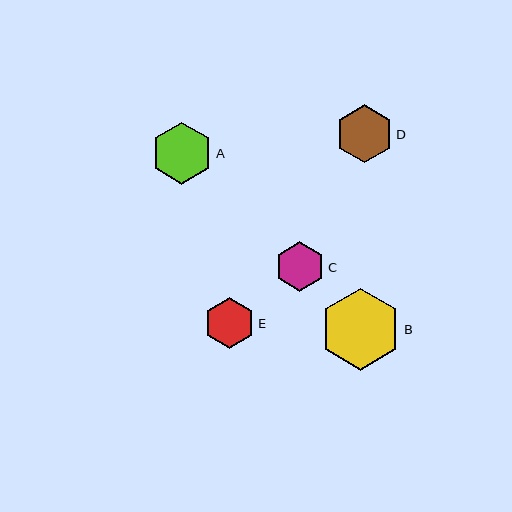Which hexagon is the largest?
Hexagon B is the largest with a size of approximately 82 pixels.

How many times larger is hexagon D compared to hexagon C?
Hexagon D is approximately 1.2 times the size of hexagon C.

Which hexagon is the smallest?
Hexagon C is the smallest with a size of approximately 50 pixels.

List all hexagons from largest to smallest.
From largest to smallest: B, A, D, E, C.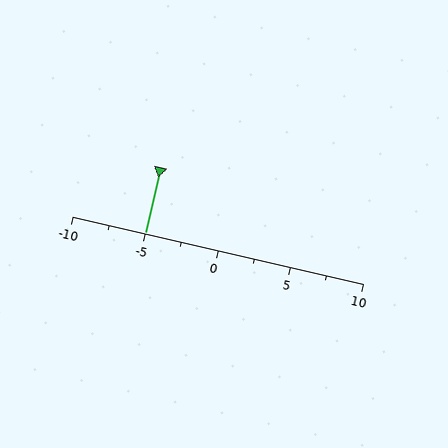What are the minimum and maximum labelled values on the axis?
The axis runs from -10 to 10.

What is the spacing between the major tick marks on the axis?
The major ticks are spaced 5 apart.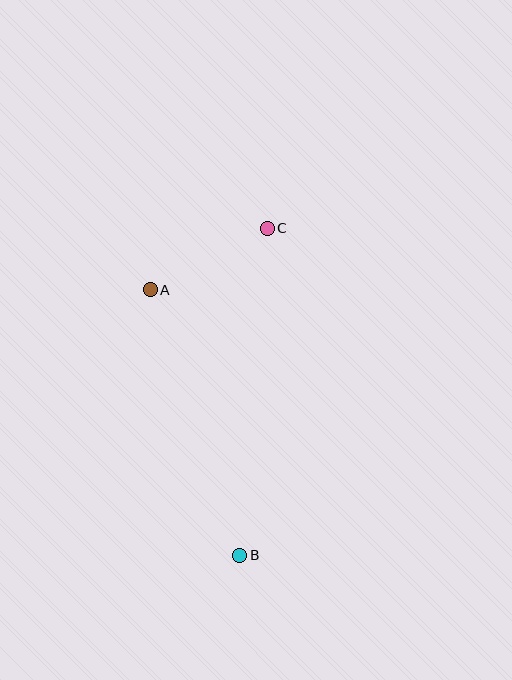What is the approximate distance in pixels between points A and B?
The distance between A and B is approximately 280 pixels.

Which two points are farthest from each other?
Points B and C are farthest from each other.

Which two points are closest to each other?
Points A and C are closest to each other.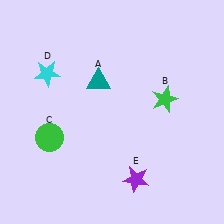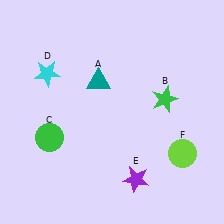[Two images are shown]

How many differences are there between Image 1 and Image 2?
There is 1 difference between the two images.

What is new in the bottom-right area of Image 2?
A lime circle (F) was added in the bottom-right area of Image 2.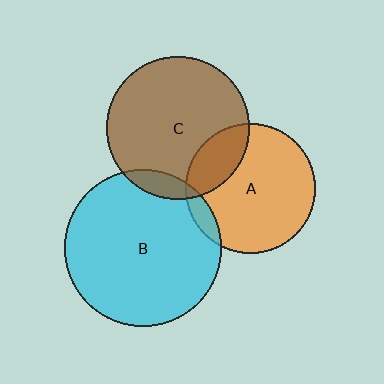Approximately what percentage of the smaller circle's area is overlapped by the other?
Approximately 10%.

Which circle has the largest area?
Circle B (cyan).